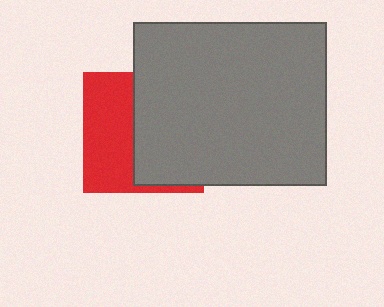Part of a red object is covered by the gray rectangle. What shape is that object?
It is a square.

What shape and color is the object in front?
The object in front is a gray rectangle.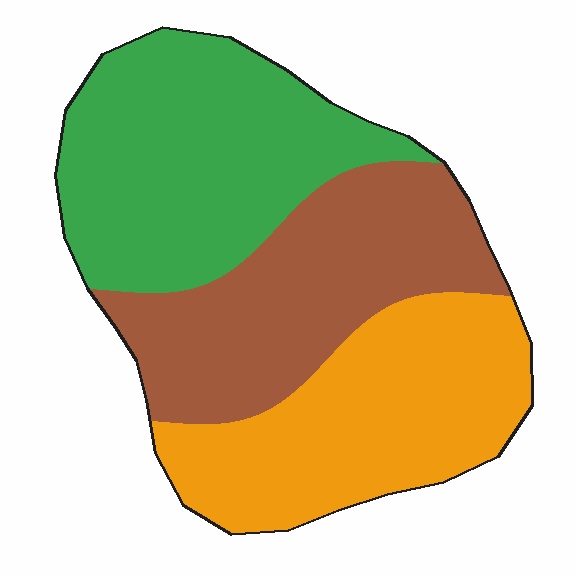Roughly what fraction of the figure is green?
Green covers 36% of the figure.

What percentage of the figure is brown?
Brown covers around 30% of the figure.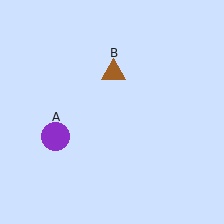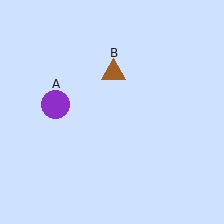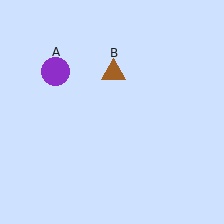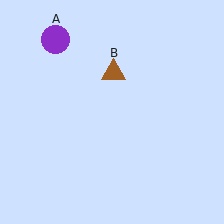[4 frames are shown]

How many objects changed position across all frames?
1 object changed position: purple circle (object A).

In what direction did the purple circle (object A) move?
The purple circle (object A) moved up.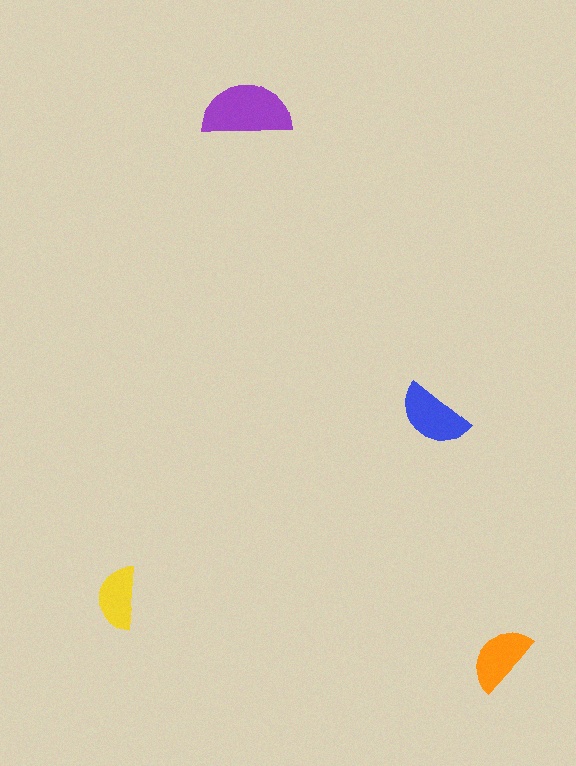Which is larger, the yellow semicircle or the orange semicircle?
The orange one.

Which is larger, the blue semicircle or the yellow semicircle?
The blue one.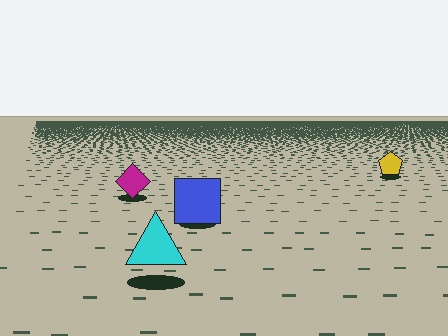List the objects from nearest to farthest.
From nearest to farthest: the cyan triangle, the blue square, the magenta diamond, the yellow pentagon.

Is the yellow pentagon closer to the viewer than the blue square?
No. The blue square is closer — you can tell from the texture gradient: the ground texture is coarser near it.